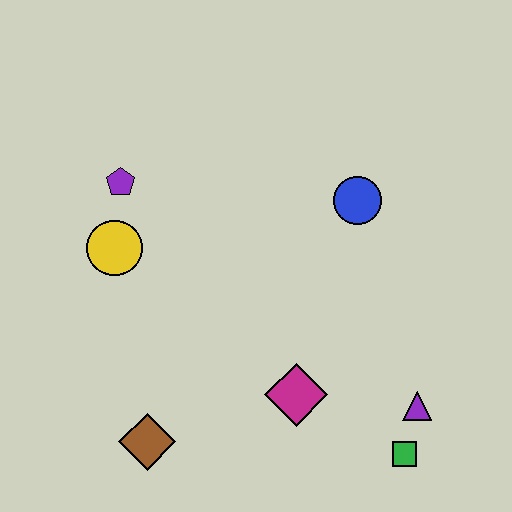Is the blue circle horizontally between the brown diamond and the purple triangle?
Yes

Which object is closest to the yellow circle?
The purple pentagon is closest to the yellow circle.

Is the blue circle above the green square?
Yes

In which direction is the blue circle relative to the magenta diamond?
The blue circle is above the magenta diamond.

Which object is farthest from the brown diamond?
The blue circle is farthest from the brown diamond.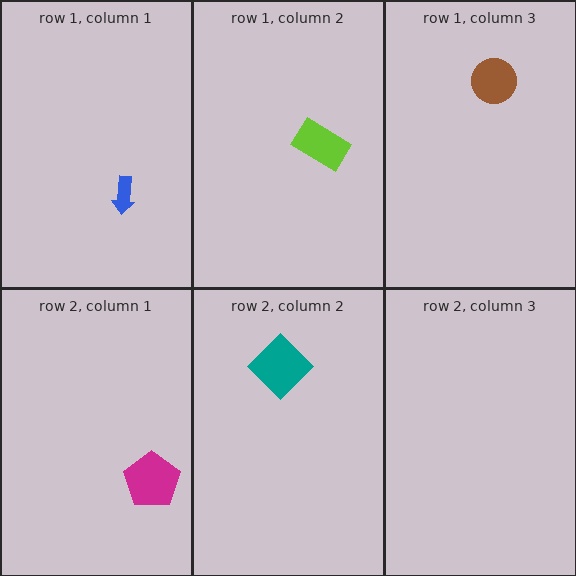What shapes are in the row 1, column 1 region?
The blue arrow.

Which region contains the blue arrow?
The row 1, column 1 region.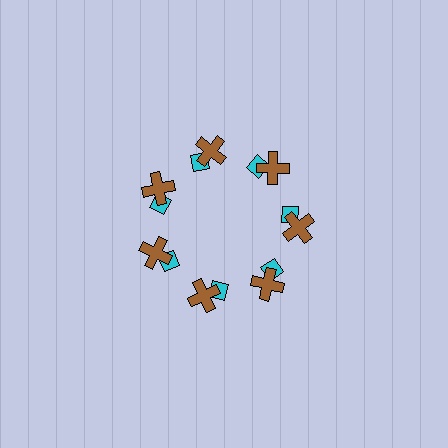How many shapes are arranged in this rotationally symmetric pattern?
There are 14 shapes, arranged in 7 groups of 2.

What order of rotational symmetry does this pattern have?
This pattern has 7-fold rotational symmetry.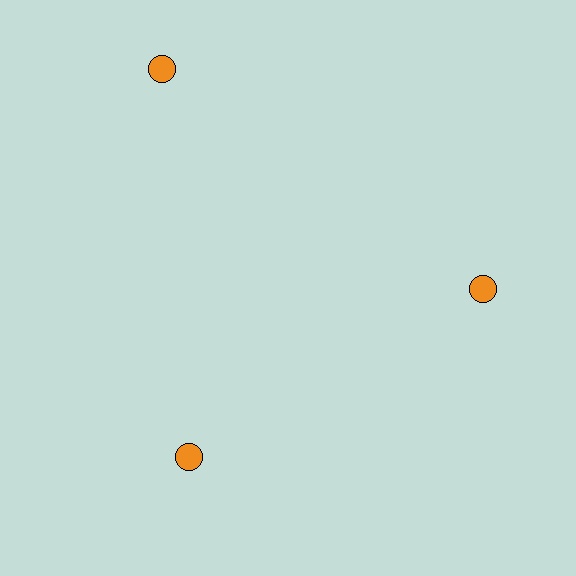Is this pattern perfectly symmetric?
No. The 3 orange circles are arranged in a ring, but one element near the 11 o'clock position is pushed outward from the center, breaking the 3-fold rotational symmetry.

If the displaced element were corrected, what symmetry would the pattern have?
It would have 3-fold rotational symmetry — the pattern would map onto itself every 120 degrees.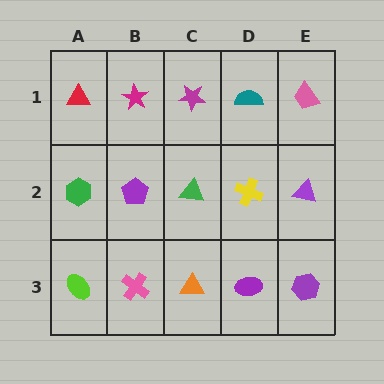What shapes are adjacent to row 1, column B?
A purple pentagon (row 2, column B), a red triangle (row 1, column A), a magenta star (row 1, column C).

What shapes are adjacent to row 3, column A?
A green hexagon (row 2, column A), a pink cross (row 3, column B).